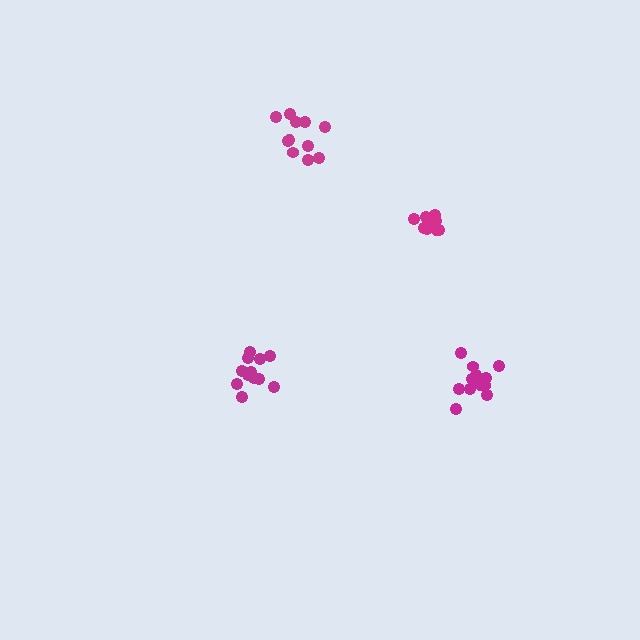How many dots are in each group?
Group 1: 12 dots, Group 2: 11 dots, Group 3: 13 dots, Group 4: 9 dots (45 total).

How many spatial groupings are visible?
There are 4 spatial groupings.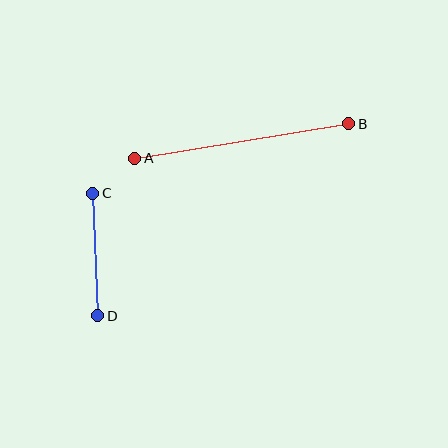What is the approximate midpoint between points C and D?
The midpoint is at approximately (95, 254) pixels.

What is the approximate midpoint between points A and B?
The midpoint is at approximately (242, 141) pixels.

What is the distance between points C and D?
The distance is approximately 123 pixels.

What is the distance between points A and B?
The distance is approximately 217 pixels.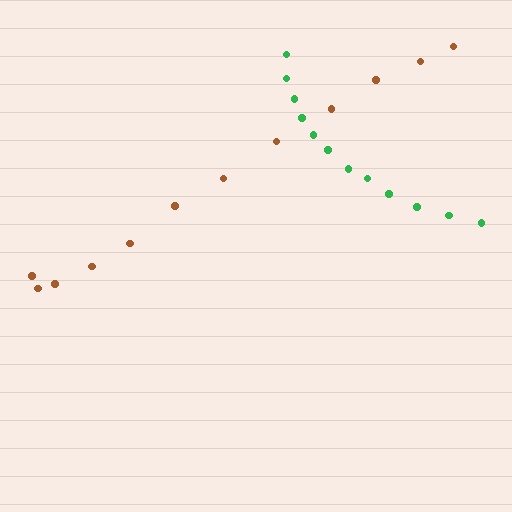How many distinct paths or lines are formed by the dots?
There are 2 distinct paths.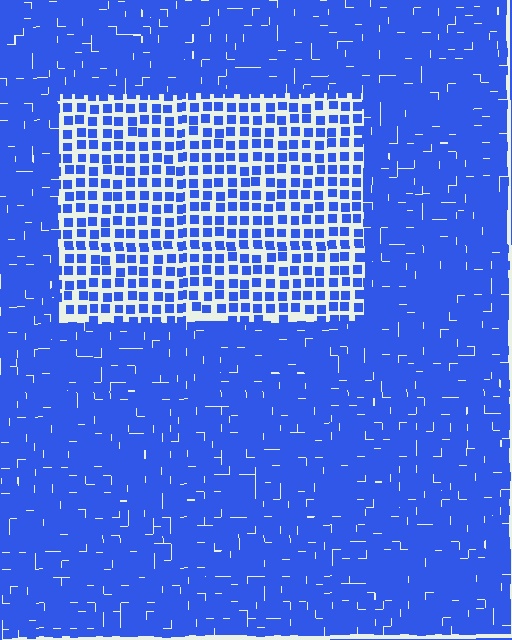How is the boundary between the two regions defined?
The boundary is defined by a change in element density (approximately 2.2x ratio). All elements are the same color, size, and shape.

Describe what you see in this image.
The image contains small blue elements arranged at two different densities. A rectangle-shaped region is visible where the elements are less densely packed than the surrounding area.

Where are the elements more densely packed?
The elements are more densely packed outside the rectangle boundary.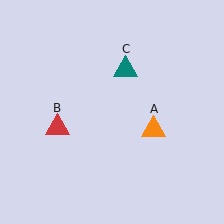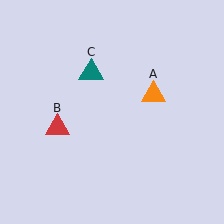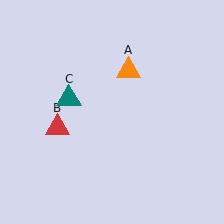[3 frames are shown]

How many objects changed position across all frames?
2 objects changed position: orange triangle (object A), teal triangle (object C).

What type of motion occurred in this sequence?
The orange triangle (object A), teal triangle (object C) rotated counterclockwise around the center of the scene.